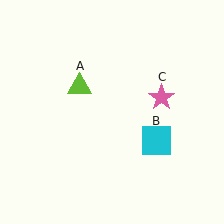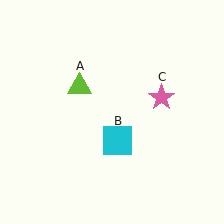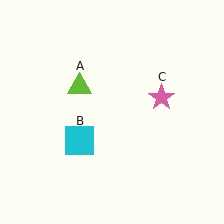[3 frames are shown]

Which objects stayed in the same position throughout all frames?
Lime triangle (object A) and pink star (object C) remained stationary.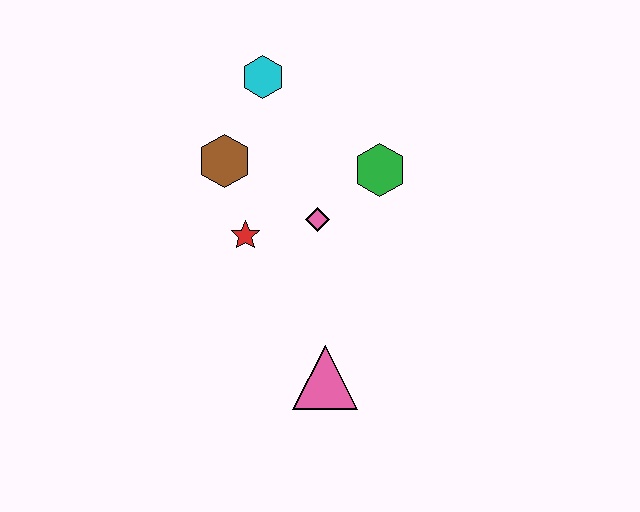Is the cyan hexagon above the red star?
Yes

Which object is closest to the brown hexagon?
The red star is closest to the brown hexagon.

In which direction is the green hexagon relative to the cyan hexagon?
The green hexagon is to the right of the cyan hexagon.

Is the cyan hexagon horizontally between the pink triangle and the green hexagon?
No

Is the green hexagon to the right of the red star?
Yes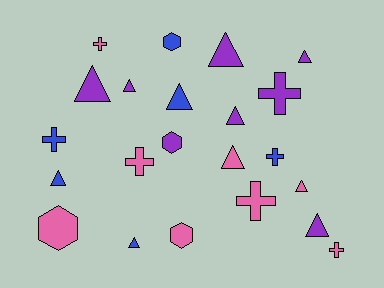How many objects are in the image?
There are 22 objects.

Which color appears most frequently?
Pink, with 8 objects.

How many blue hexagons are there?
There is 1 blue hexagon.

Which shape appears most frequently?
Triangle, with 11 objects.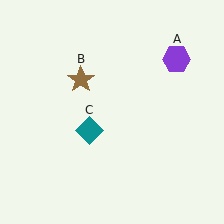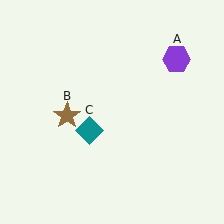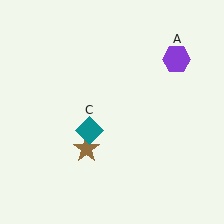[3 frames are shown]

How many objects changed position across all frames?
1 object changed position: brown star (object B).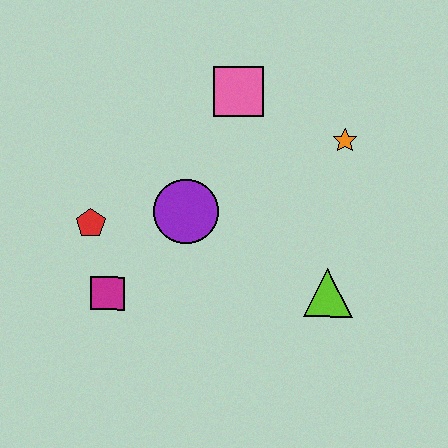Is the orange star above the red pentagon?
Yes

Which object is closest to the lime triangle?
The orange star is closest to the lime triangle.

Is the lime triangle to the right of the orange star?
No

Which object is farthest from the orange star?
The magenta square is farthest from the orange star.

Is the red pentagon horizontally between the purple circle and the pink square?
No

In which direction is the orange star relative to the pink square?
The orange star is to the right of the pink square.